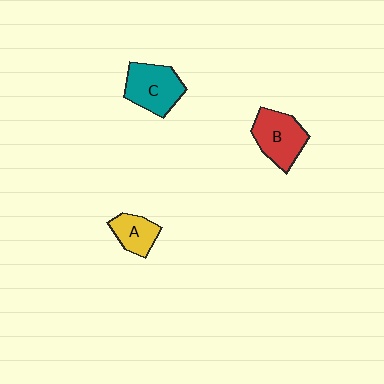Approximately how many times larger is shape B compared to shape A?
Approximately 1.5 times.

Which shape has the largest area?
Shape C (teal).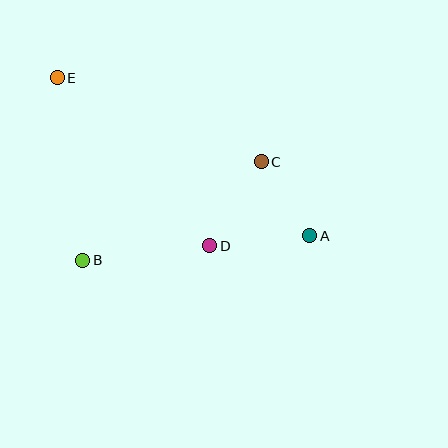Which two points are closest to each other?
Points A and C are closest to each other.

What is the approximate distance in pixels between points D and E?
The distance between D and E is approximately 227 pixels.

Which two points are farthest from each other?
Points A and E are farthest from each other.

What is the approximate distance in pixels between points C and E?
The distance between C and E is approximately 221 pixels.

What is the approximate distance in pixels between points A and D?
The distance between A and D is approximately 100 pixels.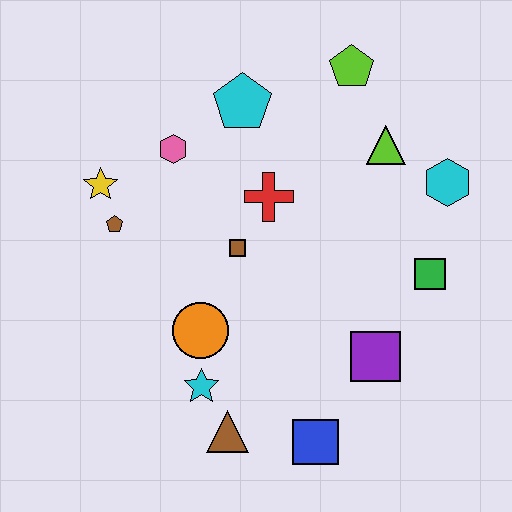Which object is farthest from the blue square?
The lime pentagon is farthest from the blue square.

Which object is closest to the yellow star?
The brown pentagon is closest to the yellow star.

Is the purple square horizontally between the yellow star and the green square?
Yes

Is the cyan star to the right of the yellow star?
Yes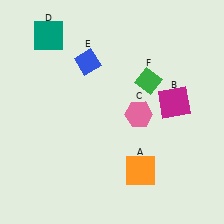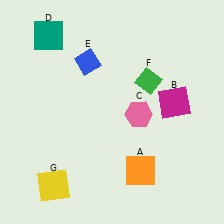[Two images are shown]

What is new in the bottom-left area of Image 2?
A yellow square (G) was added in the bottom-left area of Image 2.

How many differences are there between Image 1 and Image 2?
There is 1 difference between the two images.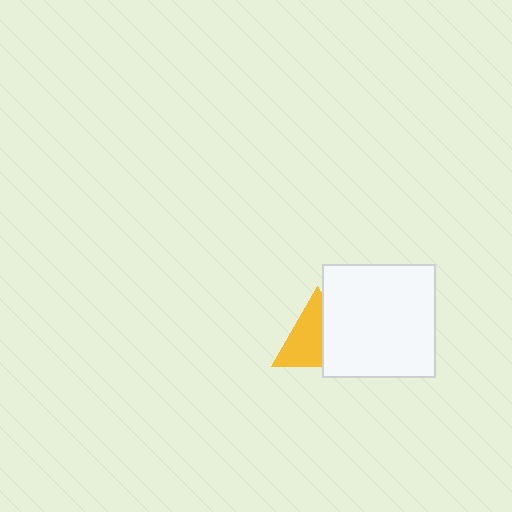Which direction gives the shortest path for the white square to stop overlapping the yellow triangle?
Moving right gives the shortest separation.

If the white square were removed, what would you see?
You would see the complete yellow triangle.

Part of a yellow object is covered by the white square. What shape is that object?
It is a triangle.